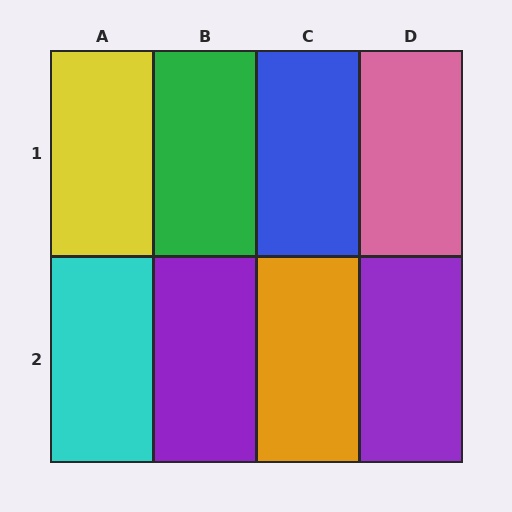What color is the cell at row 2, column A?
Cyan.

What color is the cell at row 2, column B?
Purple.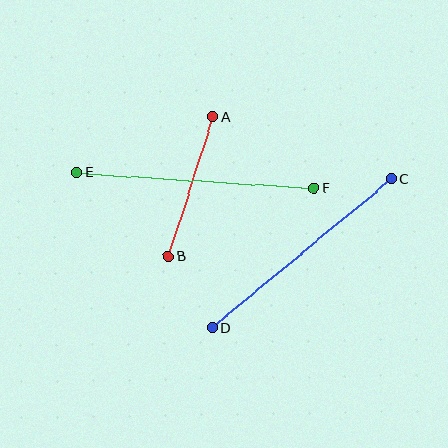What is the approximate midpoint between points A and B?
The midpoint is at approximately (191, 187) pixels.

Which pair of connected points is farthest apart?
Points E and F are farthest apart.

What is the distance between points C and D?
The distance is approximately 233 pixels.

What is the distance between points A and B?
The distance is approximately 146 pixels.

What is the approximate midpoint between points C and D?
The midpoint is at approximately (302, 253) pixels.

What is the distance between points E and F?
The distance is approximately 237 pixels.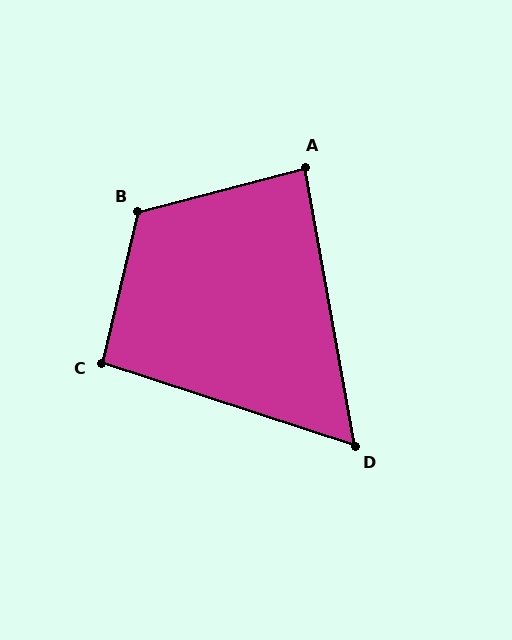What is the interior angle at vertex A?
Approximately 85 degrees (approximately right).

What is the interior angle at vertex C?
Approximately 95 degrees (approximately right).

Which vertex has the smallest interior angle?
D, at approximately 62 degrees.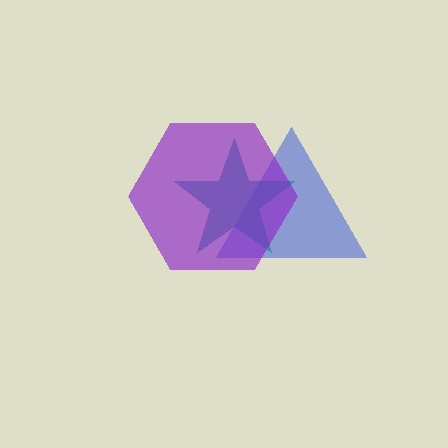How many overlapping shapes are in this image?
There are 3 overlapping shapes in the image.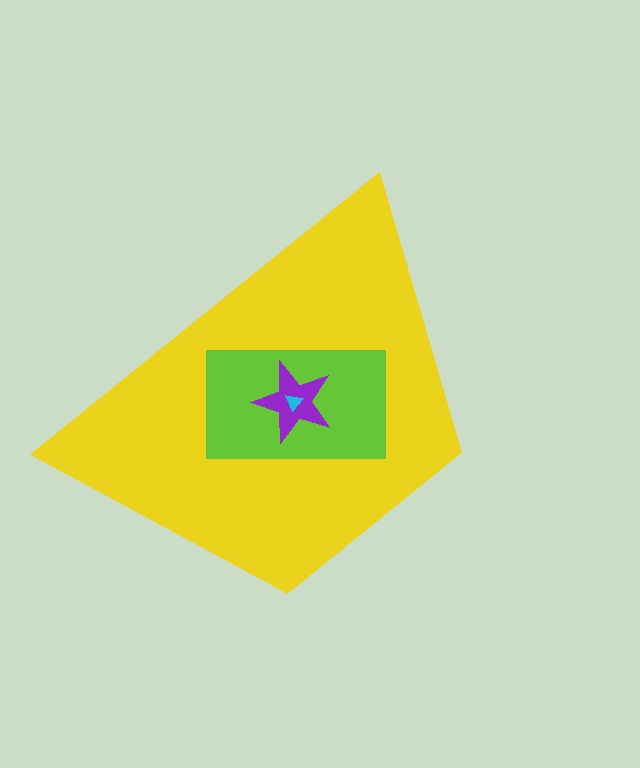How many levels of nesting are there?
4.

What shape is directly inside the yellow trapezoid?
The lime rectangle.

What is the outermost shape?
The yellow trapezoid.